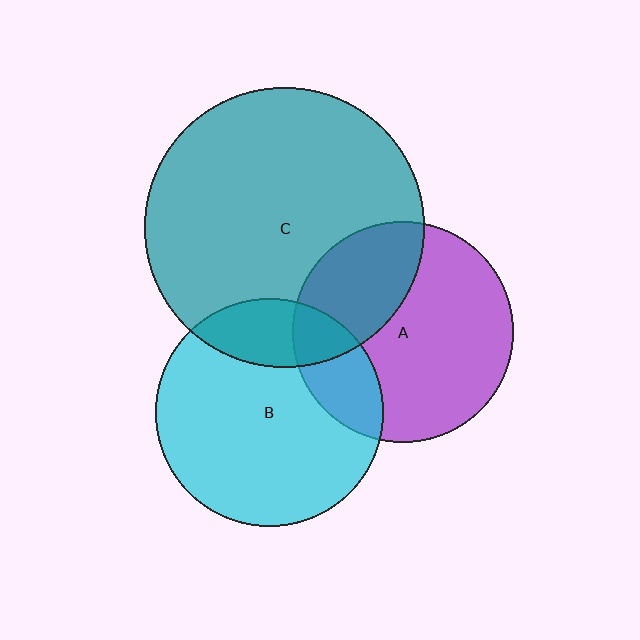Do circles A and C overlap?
Yes.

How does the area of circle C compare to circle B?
Approximately 1.5 times.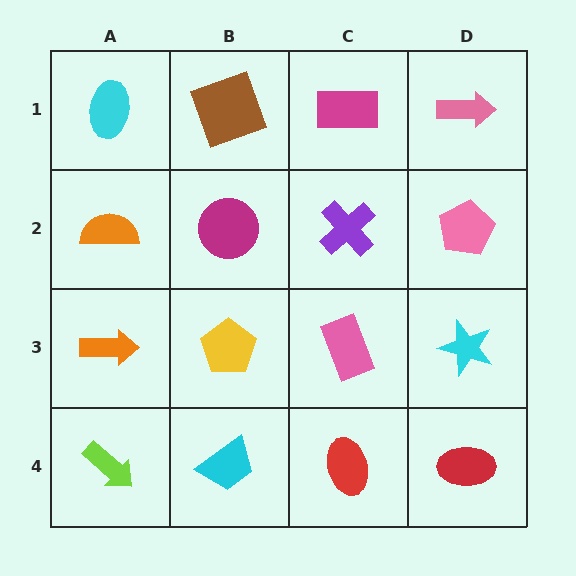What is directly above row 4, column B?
A yellow pentagon.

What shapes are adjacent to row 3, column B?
A magenta circle (row 2, column B), a cyan trapezoid (row 4, column B), an orange arrow (row 3, column A), a pink rectangle (row 3, column C).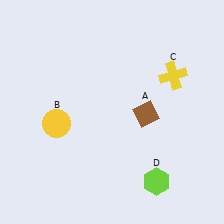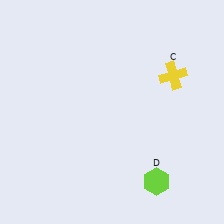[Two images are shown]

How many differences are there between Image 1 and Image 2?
There are 2 differences between the two images.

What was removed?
The brown diamond (A), the yellow circle (B) were removed in Image 2.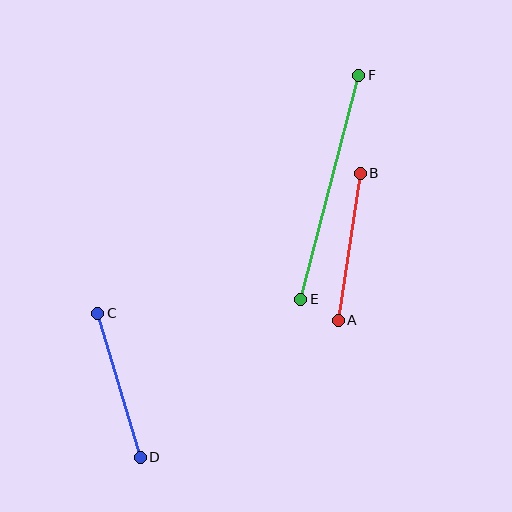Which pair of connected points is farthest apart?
Points E and F are farthest apart.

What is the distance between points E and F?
The distance is approximately 231 pixels.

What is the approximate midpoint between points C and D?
The midpoint is at approximately (119, 385) pixels.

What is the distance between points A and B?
The distance is approximately 148 pixels.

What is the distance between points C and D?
The distance is approximately 150 pixels.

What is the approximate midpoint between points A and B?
The midpoint is at approximately (349, 247) pixels.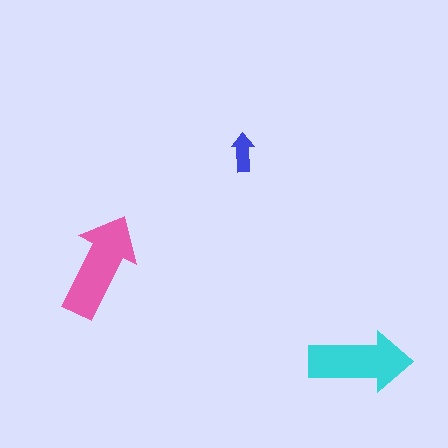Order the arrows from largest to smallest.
the pink one, the cyan one, the blue one.